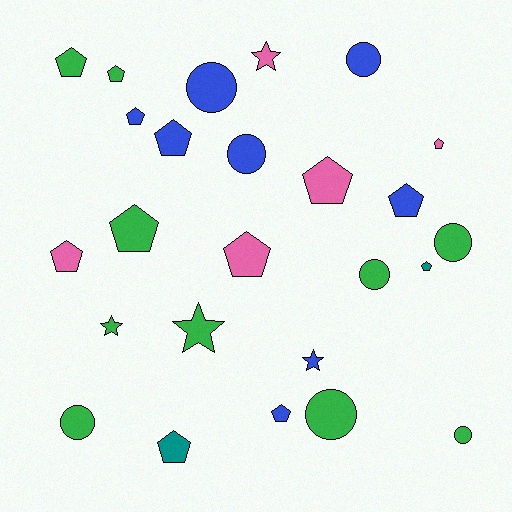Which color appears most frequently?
Green, with 10 objects.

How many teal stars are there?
There are no teal stars.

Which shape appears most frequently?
Pentagon, with 13 objects.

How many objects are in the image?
There are 25 objects.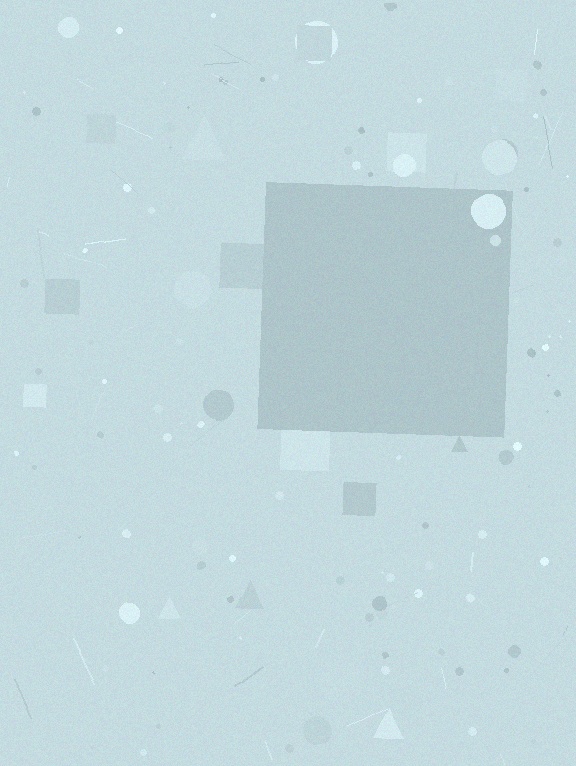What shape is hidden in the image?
A square is hidden in the image.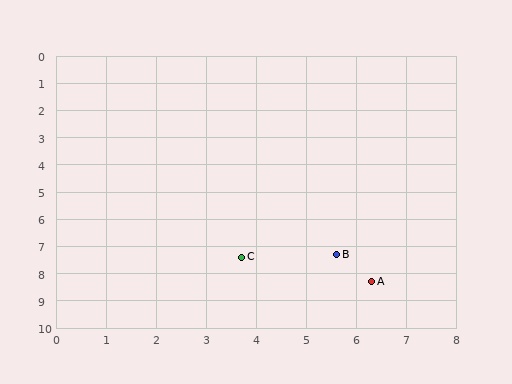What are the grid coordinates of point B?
Point B is at approximately (5.6, 7.3).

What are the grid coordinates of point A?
Point A is at approximately (6.3, 8.3).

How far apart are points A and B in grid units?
Points A and B are about 1.2 grid units apart.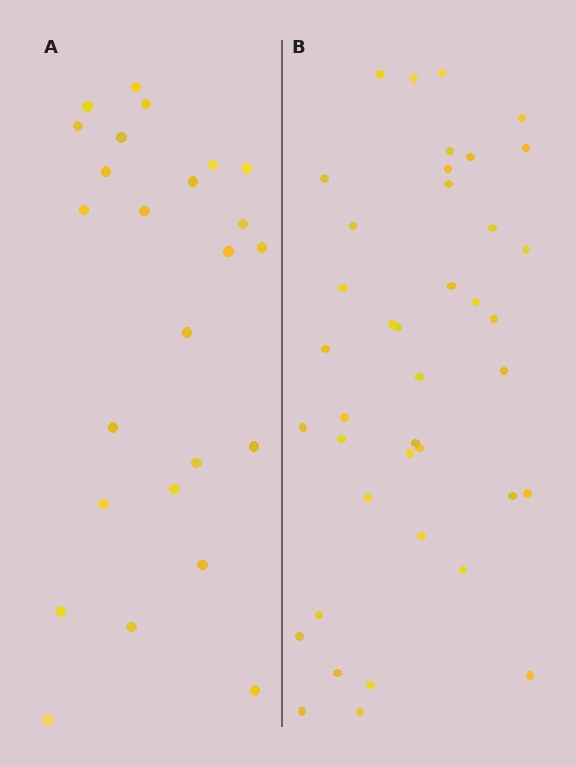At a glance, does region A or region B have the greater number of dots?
Region B (the right region) has more dots.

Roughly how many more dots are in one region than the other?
Region B has approximately 15 more dots than region A.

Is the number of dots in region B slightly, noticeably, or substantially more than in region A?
Region B has substantially more. The ratio is roughly 1.6 to 1.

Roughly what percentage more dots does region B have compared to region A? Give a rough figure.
About 60% more.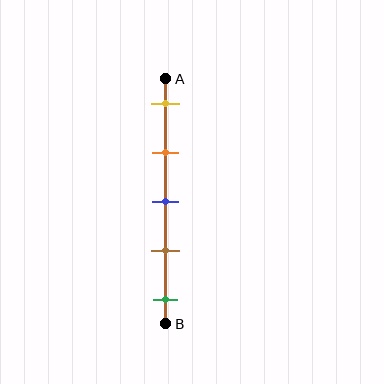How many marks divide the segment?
There are 5 marks dividing the segment.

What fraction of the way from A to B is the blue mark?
The blue mark is approximately 50% (0.5) of the way from A to B.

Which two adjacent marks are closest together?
The blue and brown marks are the closest adjacent pair.